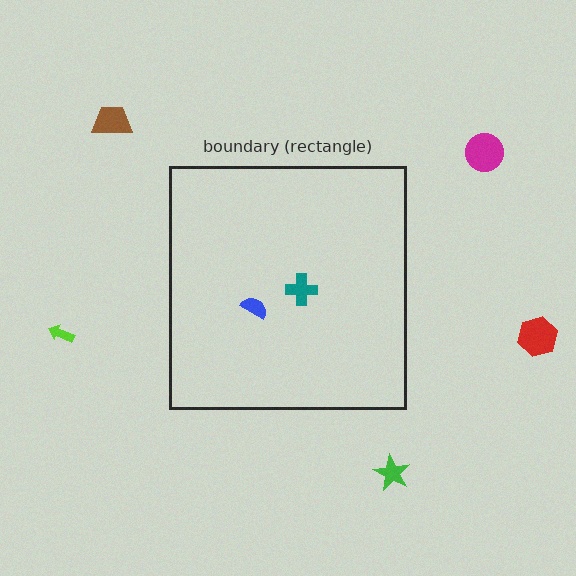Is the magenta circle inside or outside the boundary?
Outside.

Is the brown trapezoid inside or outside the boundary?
Outside.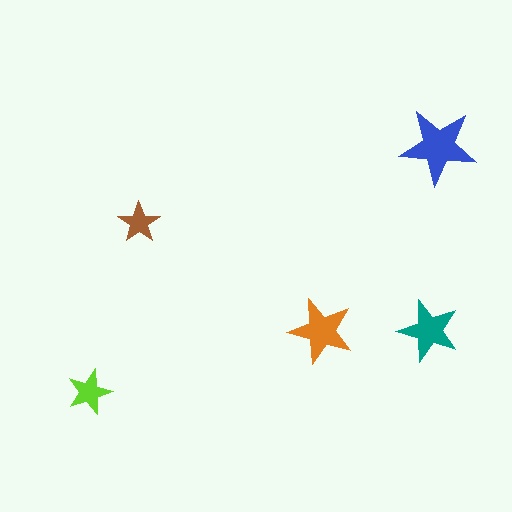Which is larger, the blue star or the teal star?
The blue one.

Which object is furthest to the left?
The lime star is leftmost.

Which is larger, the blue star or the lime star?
The blue one.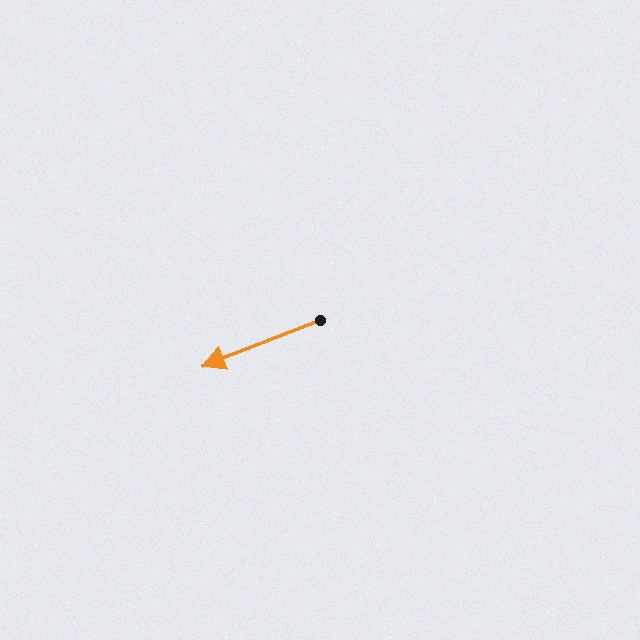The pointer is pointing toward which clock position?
Roughly 8 o'clock.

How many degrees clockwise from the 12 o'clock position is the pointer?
Approximately 249 degrees.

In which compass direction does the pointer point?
West.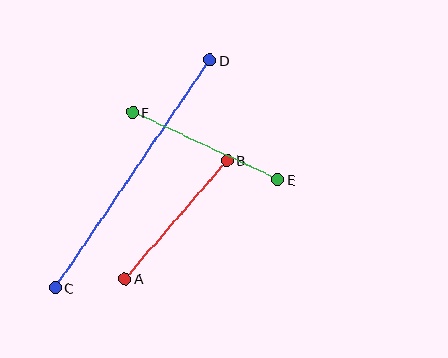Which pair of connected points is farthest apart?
Points C and D are farthest apart.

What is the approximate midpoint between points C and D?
The midpoint is at approximately (133, 174) pixels.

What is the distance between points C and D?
The distance is approximately 275 pixels.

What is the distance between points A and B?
The distance is approximately 156 pixels.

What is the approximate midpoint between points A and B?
The midpoint is at approximately (176, 220) pixels.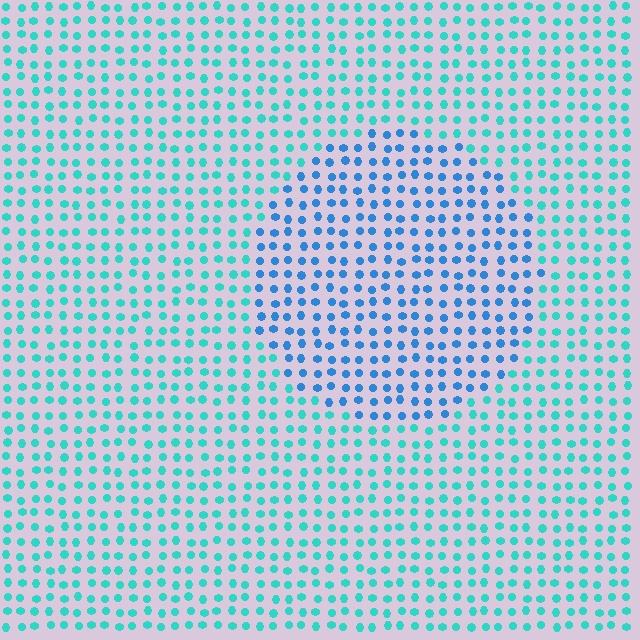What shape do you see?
I see a circle.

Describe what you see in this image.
The image is filled with small cyan elements in a uniform arrangement. A circle-shaped region is visible where the elements are tinted to a slightly different hue, forming a subtle color boundary.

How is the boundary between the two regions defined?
The boundary is defined purely by a slight shift in hue (about 36 degrees). Spacing, size, and orientation are identical on both sides.